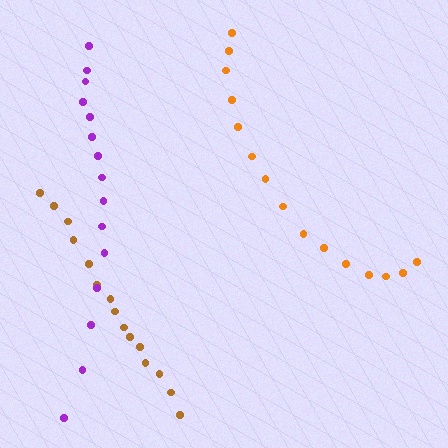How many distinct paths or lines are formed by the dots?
There are 3 distinct paths.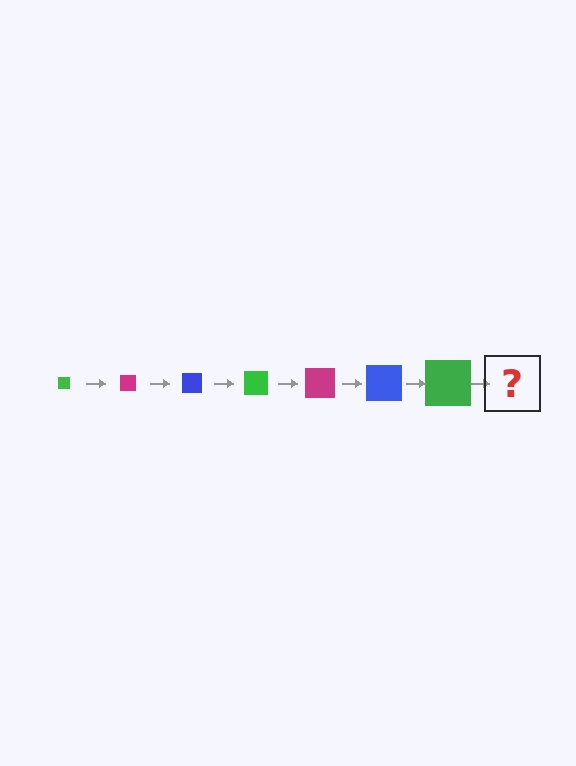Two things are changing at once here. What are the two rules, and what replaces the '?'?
The two rules are that the square grows larger each step and the color cycles through green, magenta, and blue. The '?' should be a magenta square, larger than the previous one.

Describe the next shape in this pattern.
It should be a magenta square, larger than the previous one.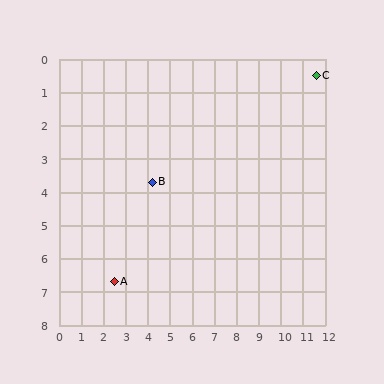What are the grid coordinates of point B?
Point B is at approximately (4.2, 3.7).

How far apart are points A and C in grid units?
Points A and C are about 11.0 grid units apart.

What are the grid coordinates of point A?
Point A is at approximately (2.5, 6.7).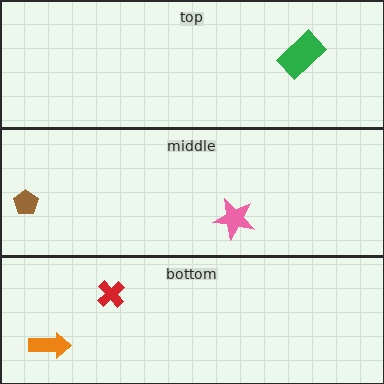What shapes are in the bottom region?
The red cross, the orange arrow.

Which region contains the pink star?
The middle region.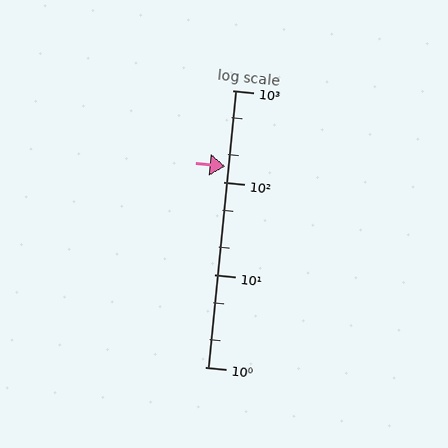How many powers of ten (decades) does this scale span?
The scale spans 3 decades, from 1 to 1000.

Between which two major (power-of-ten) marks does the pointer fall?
The pointer is between 100 and 1000.